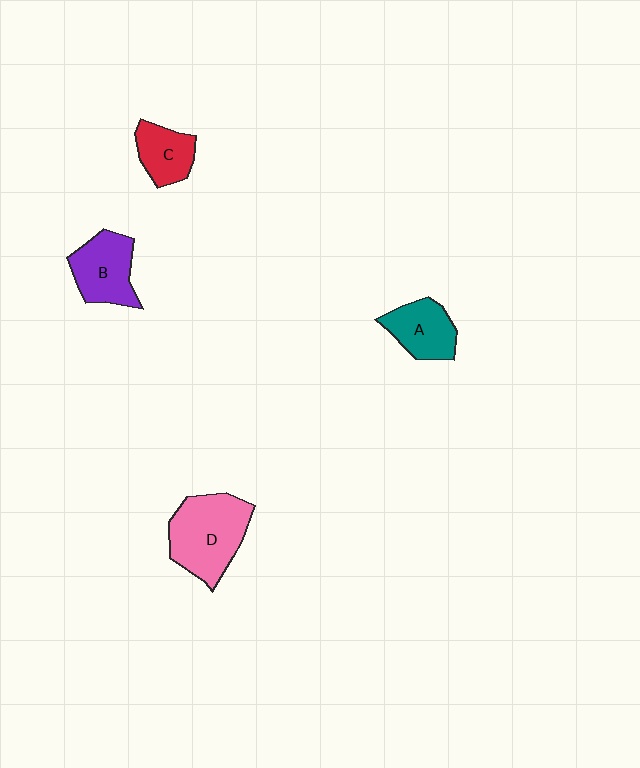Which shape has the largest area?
Shape D (pink).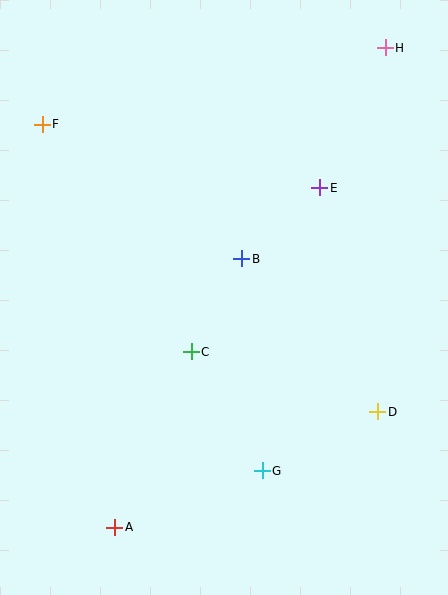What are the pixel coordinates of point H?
Point H is at (385, 48).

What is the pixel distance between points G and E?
The distance between G and E is 289 pixels.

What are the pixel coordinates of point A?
Point A is at (115, 527).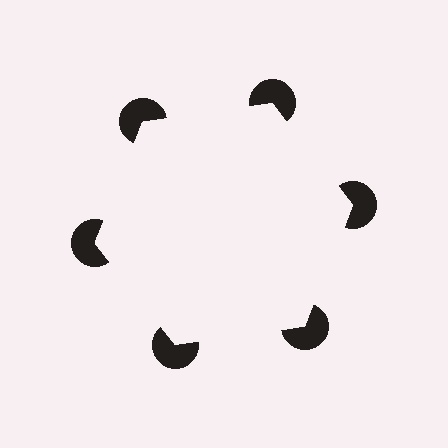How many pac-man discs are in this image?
There are 6 — one at each vertex of the illusory hexagon.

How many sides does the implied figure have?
6 sides.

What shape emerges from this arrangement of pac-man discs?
An illusory hexagon — its edges are inferred from the aligned wedge cuts in the pac-man discs, not physically drawn.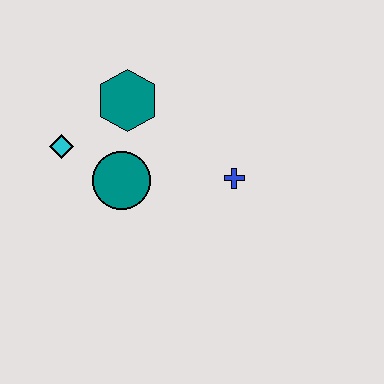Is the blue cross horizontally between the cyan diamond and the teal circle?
No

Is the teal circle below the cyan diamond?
Yes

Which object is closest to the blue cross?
The teal circle is closest to the blue cross.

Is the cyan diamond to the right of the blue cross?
No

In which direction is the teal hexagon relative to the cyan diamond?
The teal hexagon is to the right of the cyan diamond.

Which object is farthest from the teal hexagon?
The blue cross is farthest from the teal hexagon.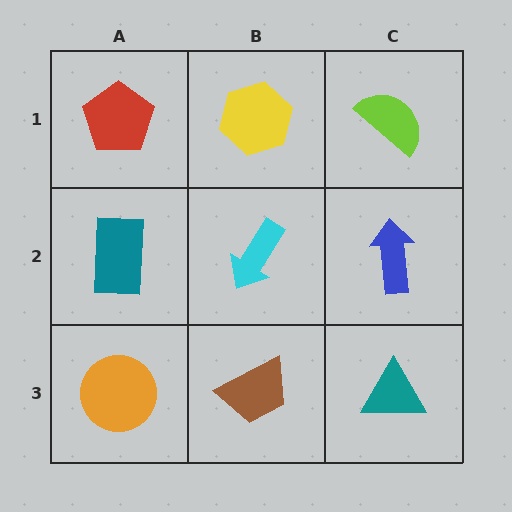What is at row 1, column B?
A yellow hexagon.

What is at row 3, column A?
An orange circle.